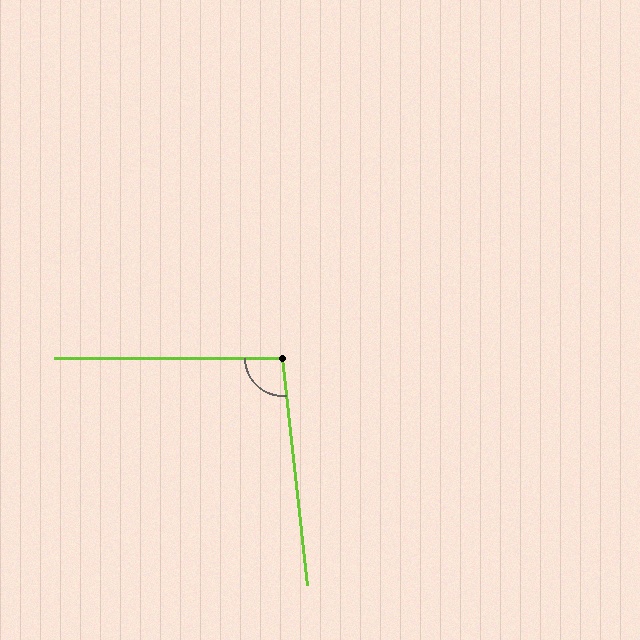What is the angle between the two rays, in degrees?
Approximately 96 degrees.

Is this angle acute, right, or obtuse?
It is obtuse.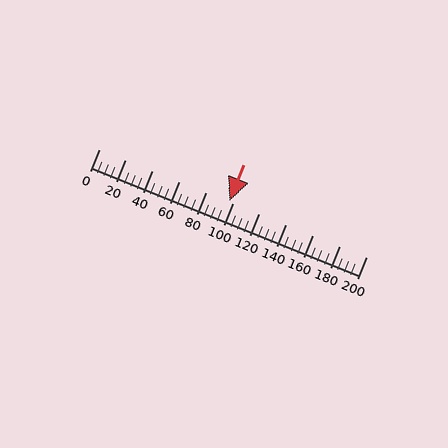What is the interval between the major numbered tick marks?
The major tick marks are spaced 20 units apart.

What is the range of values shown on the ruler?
The ruler shows values from 0 to 200.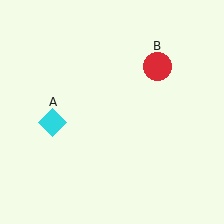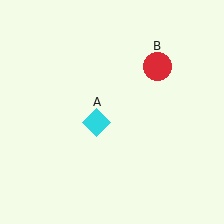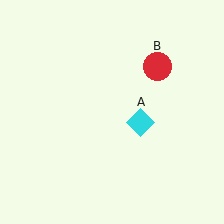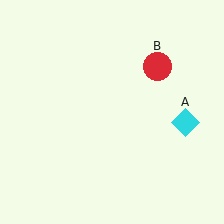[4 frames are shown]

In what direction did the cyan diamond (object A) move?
The cyan diamond (object A) moved right.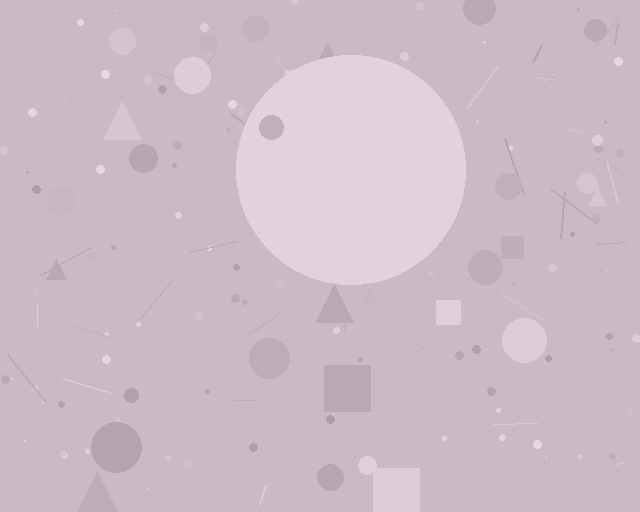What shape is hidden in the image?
A circle is hidden in the image.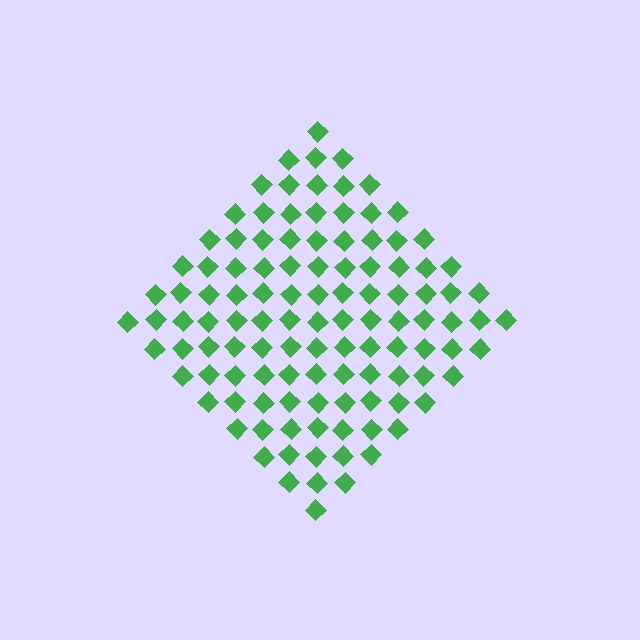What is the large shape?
The large shape is a diamond.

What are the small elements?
The small elements are diamonds.